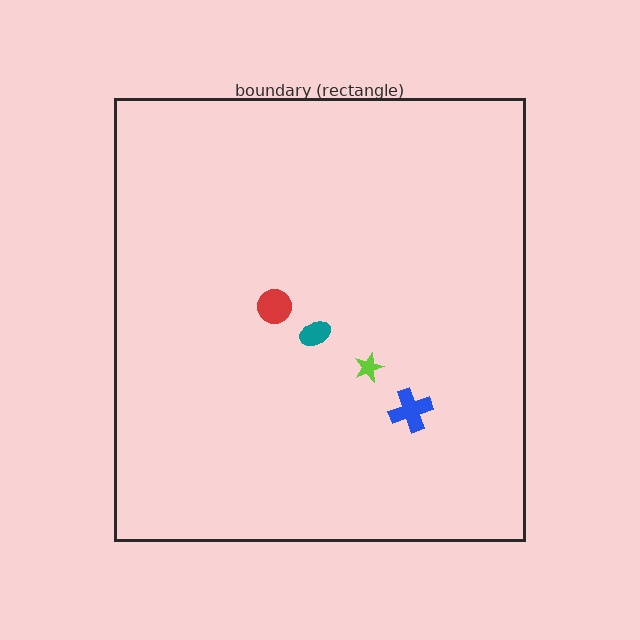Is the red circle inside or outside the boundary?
Inside.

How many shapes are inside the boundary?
4 inside, 0 outside.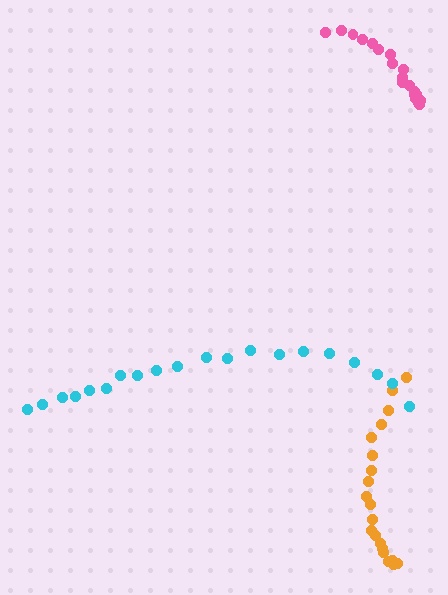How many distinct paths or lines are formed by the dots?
There are 3 distinct paths.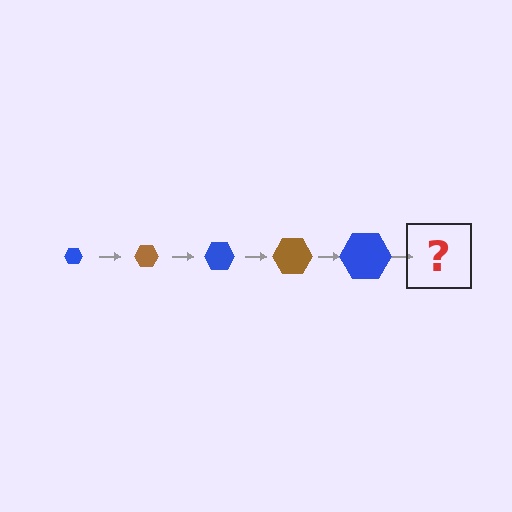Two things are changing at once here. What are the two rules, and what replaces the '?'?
The two rules are that the hexagon grows larger each step and the color cycles through blue and brown. The '?' should be a brown hexagon, larger than the previous one.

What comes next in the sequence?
The next element should be a brown hexagon, larger than the previous one.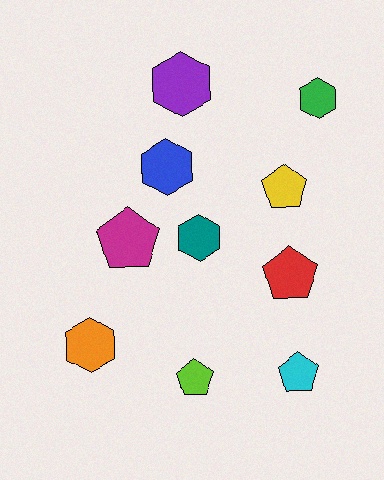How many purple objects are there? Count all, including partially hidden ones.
There is 1 purple object.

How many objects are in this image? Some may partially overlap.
There are 10 objects.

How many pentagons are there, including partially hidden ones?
There are 5 pentagons.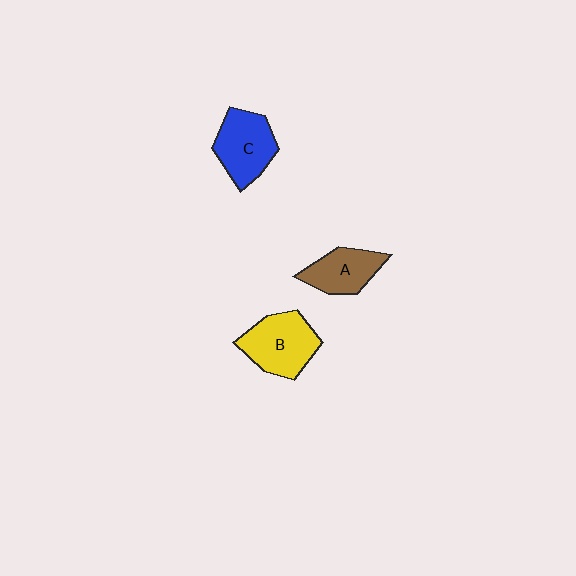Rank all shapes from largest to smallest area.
From largest to smallest: B (yellow), C (blue), A (brown).